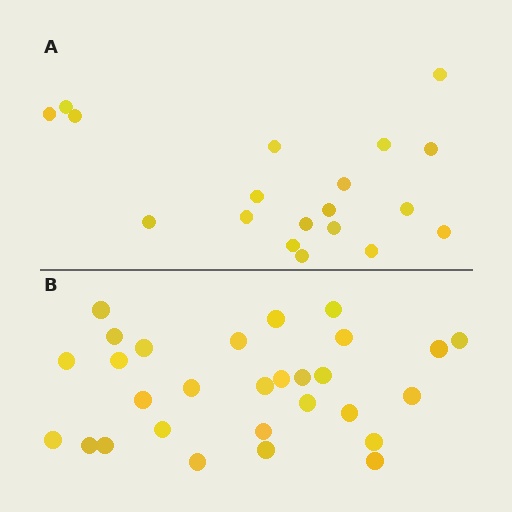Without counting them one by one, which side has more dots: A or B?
Region B (the bottom region) has more dots.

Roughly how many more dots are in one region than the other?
Region B has roughly 10 or so more dots than region A.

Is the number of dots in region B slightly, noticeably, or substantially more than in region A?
Region B has substantially more. The ratio is roughly 1.5 to 1.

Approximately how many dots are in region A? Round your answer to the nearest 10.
About 20 dots. (The exact count is 19, which rounds to 20.)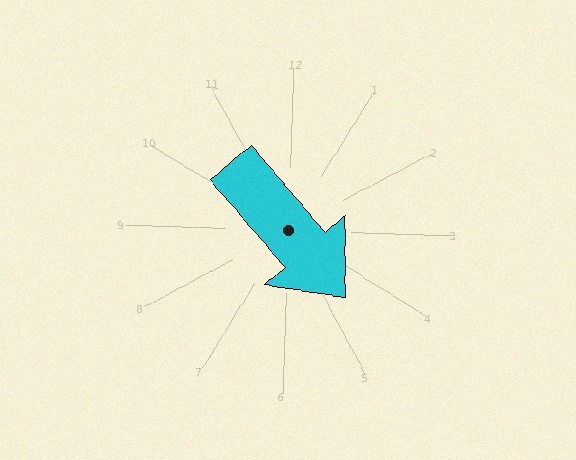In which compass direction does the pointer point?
Southeast.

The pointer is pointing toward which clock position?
Roughly 5 o'clock.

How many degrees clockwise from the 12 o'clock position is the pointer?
Approximately 138 degrees.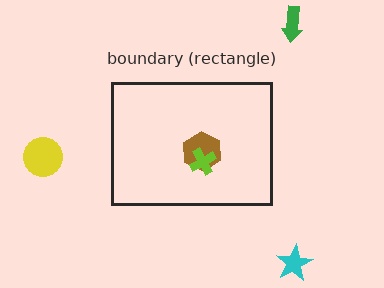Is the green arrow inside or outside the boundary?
Outside.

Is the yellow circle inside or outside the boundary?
Outside.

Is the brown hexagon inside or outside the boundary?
Inside.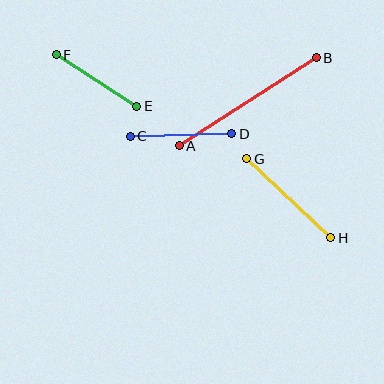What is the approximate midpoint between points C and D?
The midpoint is at approximately (181, 135) pixels.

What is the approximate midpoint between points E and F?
The midpoint is at approximately (96, 81) pixels.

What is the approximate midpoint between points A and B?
The midpoint is at approximately (248, 102) pixels.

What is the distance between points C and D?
The distance is approximately 102 pixels.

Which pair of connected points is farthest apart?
Points A and B are farthest apart.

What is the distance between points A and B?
The distance is approximately 163 pixels.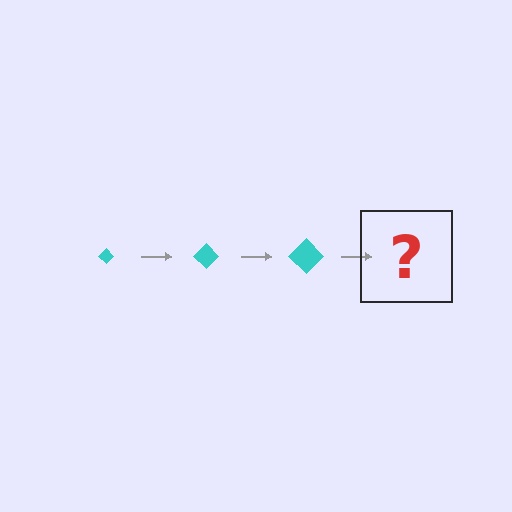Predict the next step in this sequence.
The next step is a cyan diamond, larger than the previous one.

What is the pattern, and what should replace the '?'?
The pattern is that the diamond gets progressively larger each step. The '?' should be a cyan diamond, larger than the previous one.